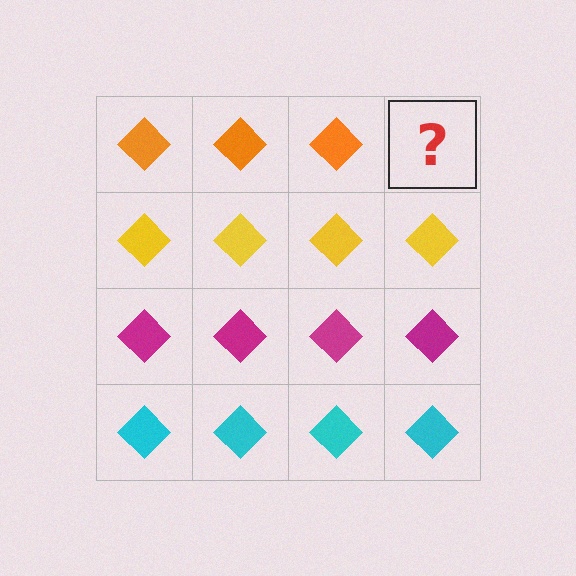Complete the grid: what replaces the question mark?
The question mark should be replaced with an orange diamond.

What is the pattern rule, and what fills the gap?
The rule is that each row has a consistent color. The gap should be filled with an orange diamond.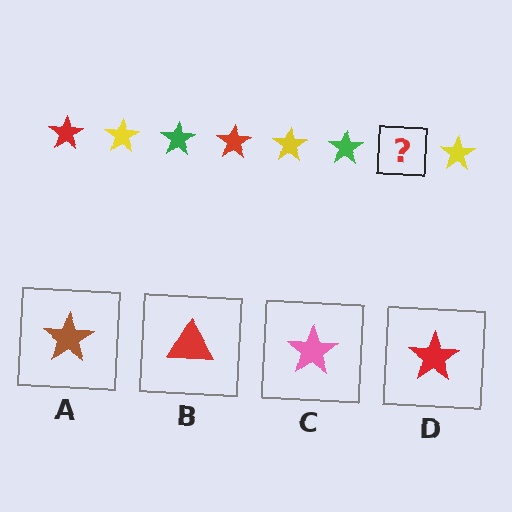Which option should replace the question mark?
Option D.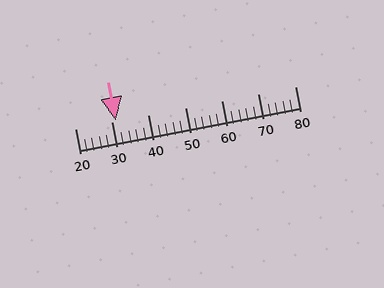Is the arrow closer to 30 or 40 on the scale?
The arrow is closer to 30.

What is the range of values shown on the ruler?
The ruler shows values from 20 to 80.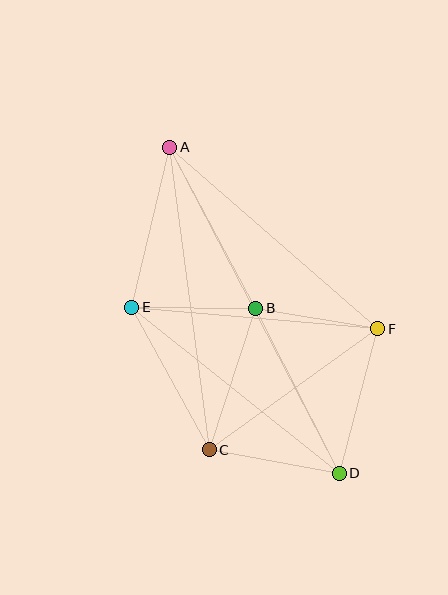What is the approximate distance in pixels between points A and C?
The distance between A and C is approximately 305 pixels.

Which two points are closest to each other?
Points B and F are closest to each other.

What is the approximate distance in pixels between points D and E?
The distance between D and E is approximately 265 pixels.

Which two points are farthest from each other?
Points A and D are farthest from each other.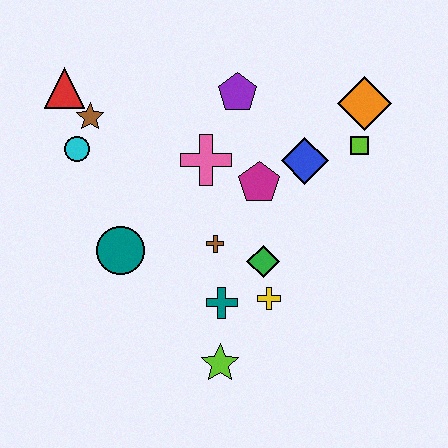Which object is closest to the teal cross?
The yellow cross is closest to the teal cross.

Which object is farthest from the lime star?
The red triangle is farthest from the lime star.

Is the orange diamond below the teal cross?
No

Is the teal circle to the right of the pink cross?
No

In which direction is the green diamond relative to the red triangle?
The green diamond is to the right of the red triangle.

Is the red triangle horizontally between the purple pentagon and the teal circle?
No